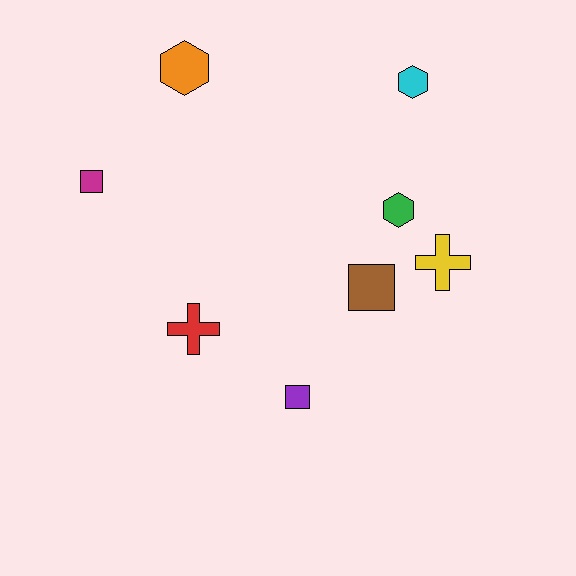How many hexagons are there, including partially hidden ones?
There are 3 hexagons.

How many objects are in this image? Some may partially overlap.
There are 8 objects.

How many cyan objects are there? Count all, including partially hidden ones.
There is 1 cyan object.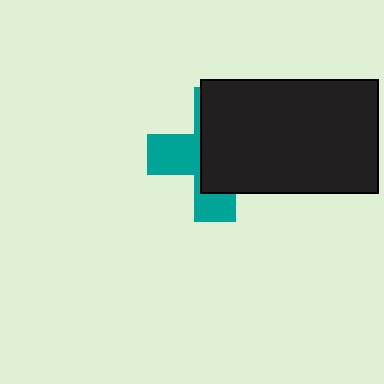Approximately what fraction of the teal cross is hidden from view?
Roughly 61% of the teal cross is hidden behind the black rectangle.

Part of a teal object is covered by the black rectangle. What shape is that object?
It is a cross.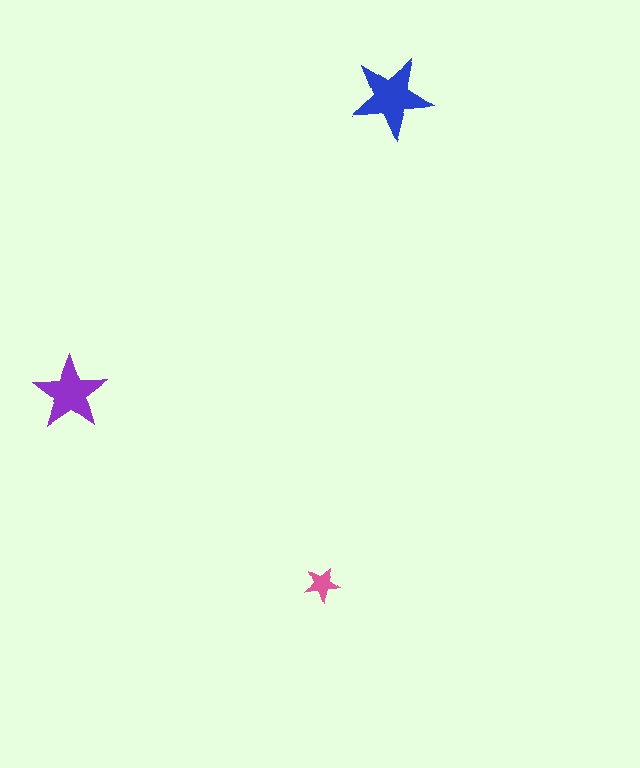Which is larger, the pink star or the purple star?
The purple one.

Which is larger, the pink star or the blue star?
The blue one.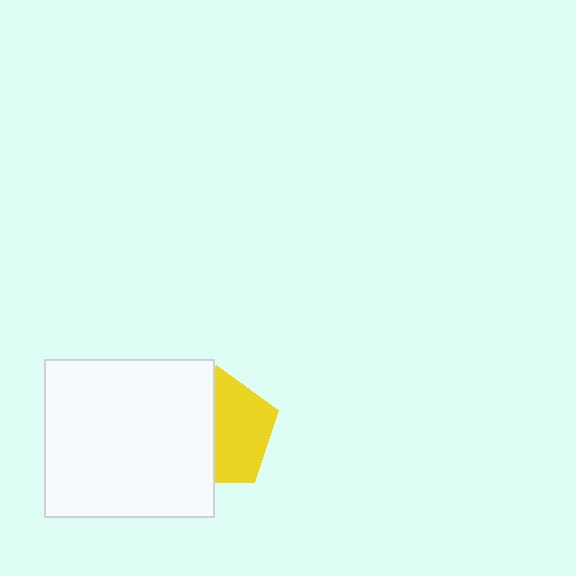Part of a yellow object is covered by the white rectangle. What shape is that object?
It is a pentagon.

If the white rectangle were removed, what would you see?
You would see the complete yellow pentagon.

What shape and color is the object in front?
The object in front is a white rectangle.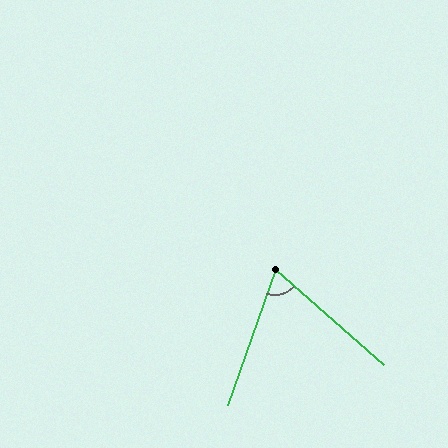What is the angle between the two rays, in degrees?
Approximately 68 degrees.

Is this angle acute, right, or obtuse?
It is acute.